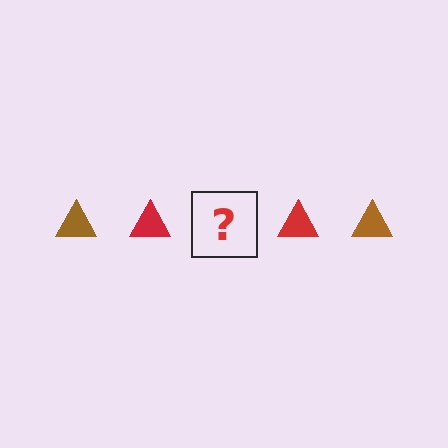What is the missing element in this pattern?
The missing element is a brown triangle.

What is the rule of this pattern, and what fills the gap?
The rule is that the pattern cycles through brown, red triangles. The gap should be filled with a brown triangle.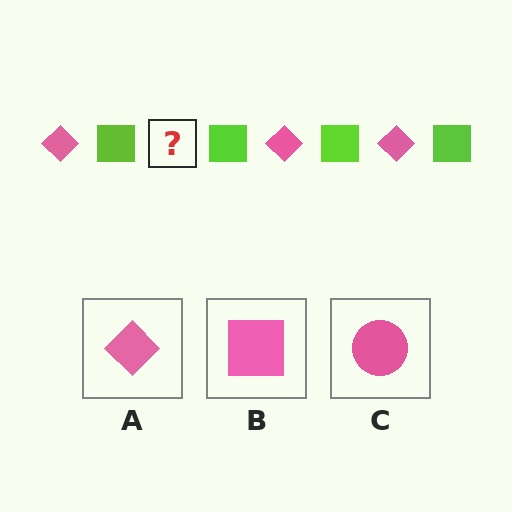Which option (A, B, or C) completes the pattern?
A.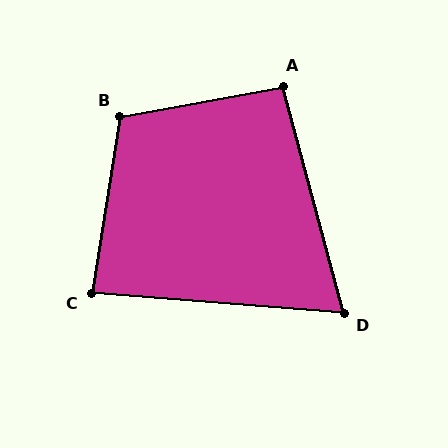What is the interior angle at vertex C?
Approximately 86 degrees (approximately right).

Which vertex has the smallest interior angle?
D, at approximately 71 degrees.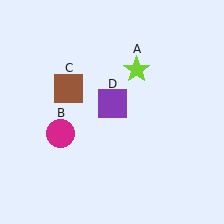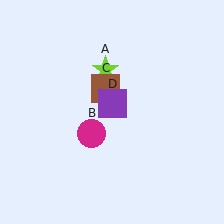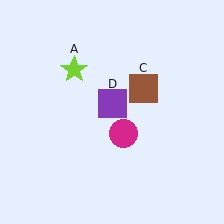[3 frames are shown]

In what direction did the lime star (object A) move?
The lime star (object A) moved left.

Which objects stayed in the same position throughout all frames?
Purple square (object D) remained stationary.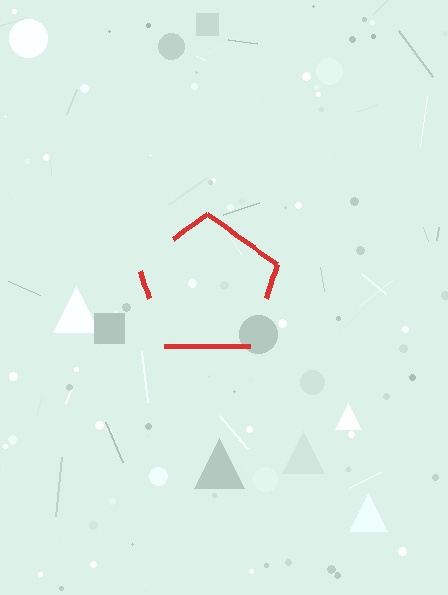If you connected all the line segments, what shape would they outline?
They would outline a pentagon.